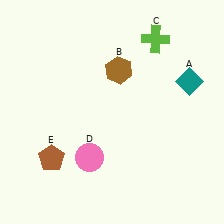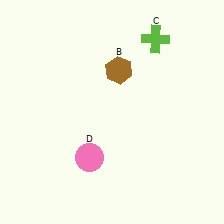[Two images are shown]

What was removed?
The brown pentagon (E), the teal diamond (A) were removed in Image 2.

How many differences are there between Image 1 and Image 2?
There are 2 differences between the two images.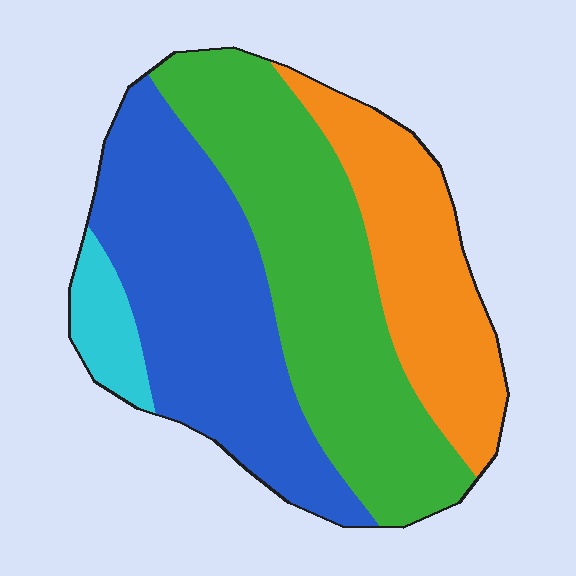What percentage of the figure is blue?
Blue takes up about one third (1/3) of the figure.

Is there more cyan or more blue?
Blue.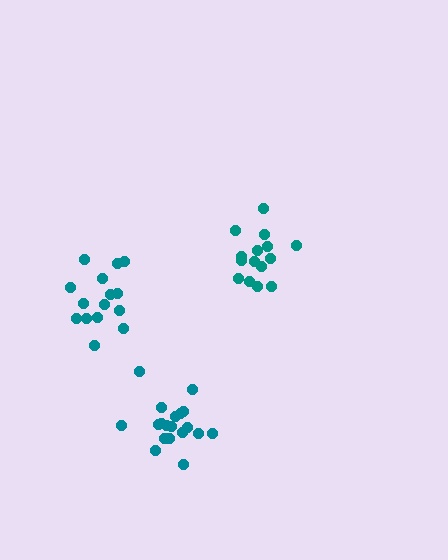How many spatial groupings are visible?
There are 3 spatial groupings.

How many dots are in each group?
Group 1: 15 dots, Group 2: 15 dots, Group 3: 19 dots (49 total).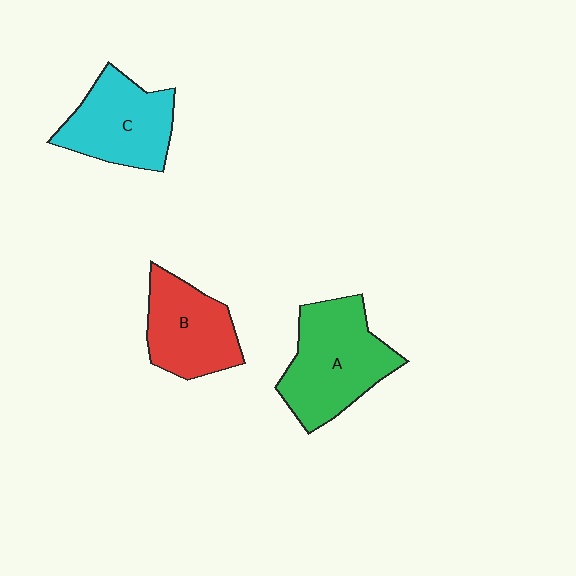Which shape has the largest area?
Shape A (green).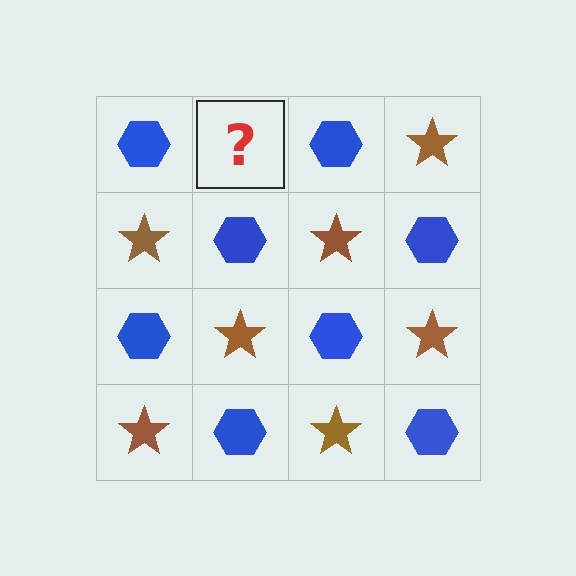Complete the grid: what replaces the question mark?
The question mark should be replaced with a brown star.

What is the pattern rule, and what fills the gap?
The rule is that it alternates blue hexagon and brown star in a checkerboard pattern. The gap should be filled with a brown star.